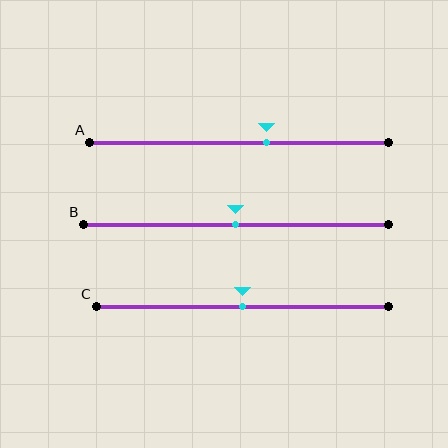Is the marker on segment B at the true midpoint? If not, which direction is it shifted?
Yes, the marker on segment B is at the true midpoint.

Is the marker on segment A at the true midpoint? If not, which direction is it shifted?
No, the marker on segment A is shifted to the right by about 9% of the segment length.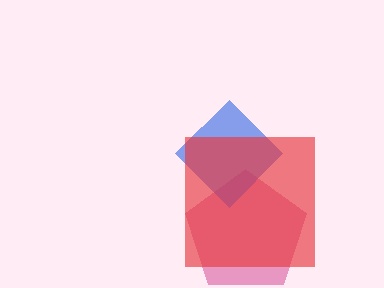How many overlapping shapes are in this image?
There are 3 overlapping shapes in the image.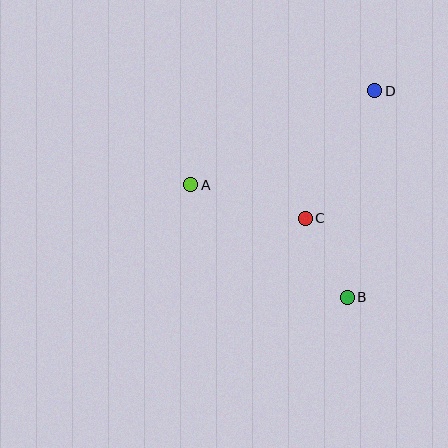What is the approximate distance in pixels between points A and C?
The distance between A and C is approximately 119 pixels.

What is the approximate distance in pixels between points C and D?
The distance between C and D is approximately 145 pixels.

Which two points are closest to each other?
Points B and C are closest to each other.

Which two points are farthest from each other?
Points B and D are farthest from each other.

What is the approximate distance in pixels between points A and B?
The distance between A and B is approximately 193 pixels.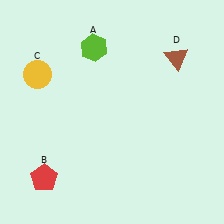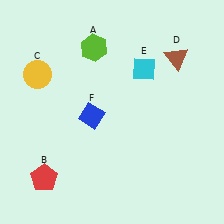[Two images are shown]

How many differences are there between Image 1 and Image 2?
There are 2 differences between the two images.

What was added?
A cyan diamond (E), a blue diamond (F) were added in Image 2.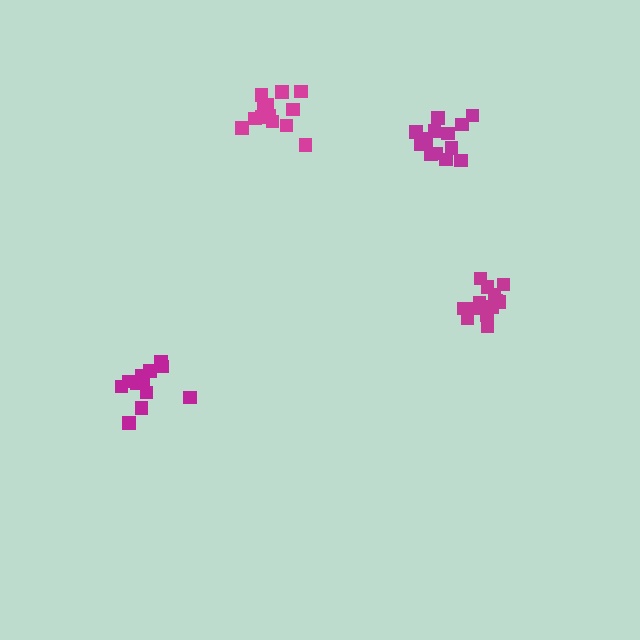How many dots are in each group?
Group 1: 13 dots, Group 2: 14 dots, Group 3: 12 dots, Group 4: 14 dots (53 total).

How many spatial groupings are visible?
There are 4 spatial groupings.